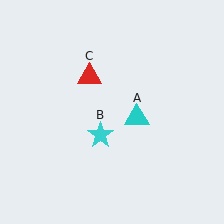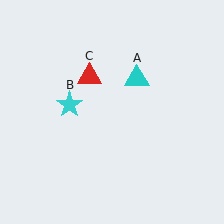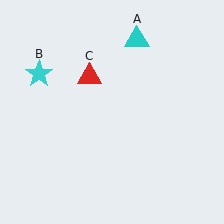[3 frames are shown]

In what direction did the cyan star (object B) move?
The cyan star (object B) moved up and to the left.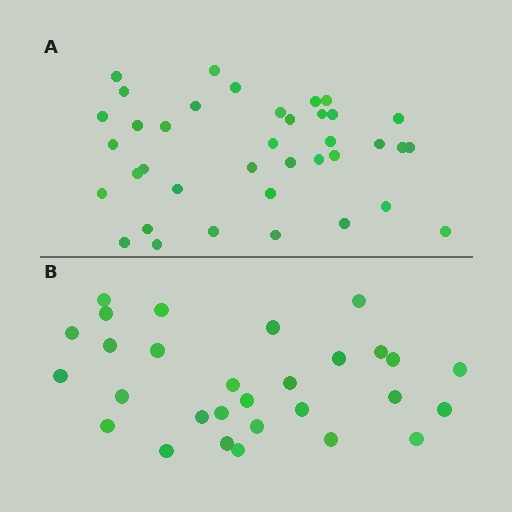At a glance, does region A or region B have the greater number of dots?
Region A (the top region) has more dots.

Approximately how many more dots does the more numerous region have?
Region A has roughly 8 or so more dots than region B.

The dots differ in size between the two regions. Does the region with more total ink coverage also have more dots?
No. Region B has more total ink coverage because its dots are larger, but region A actually contains more individual dots. Total area can be misleading — the number of items is what matters here.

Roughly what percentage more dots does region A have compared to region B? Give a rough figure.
About 30% more.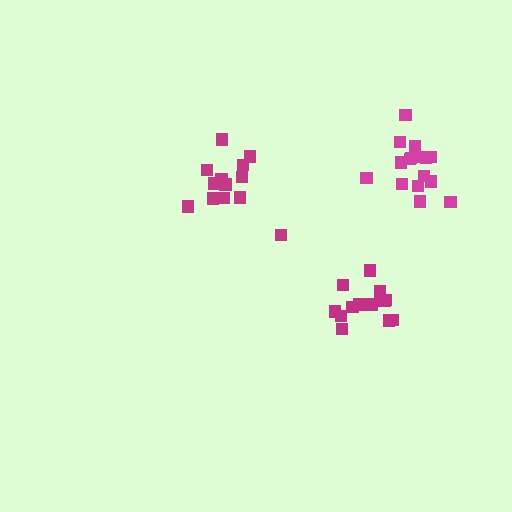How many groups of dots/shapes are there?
There are 3 groups.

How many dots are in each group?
Group 1: 13 dots, Group 2: 13 dots, Group 3: 16 dots (42 total).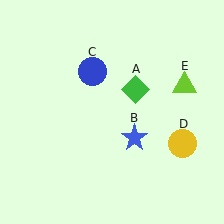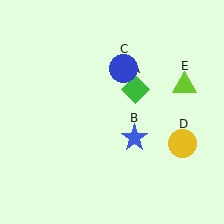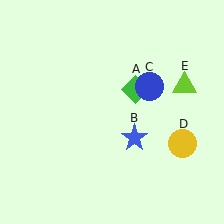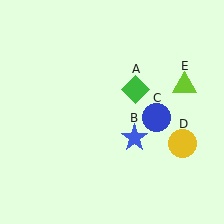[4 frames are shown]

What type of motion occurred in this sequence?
The blue circle (object C) rotated clockwise around the center of the scene.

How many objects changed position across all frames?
1 object changed position: blue circle (object C).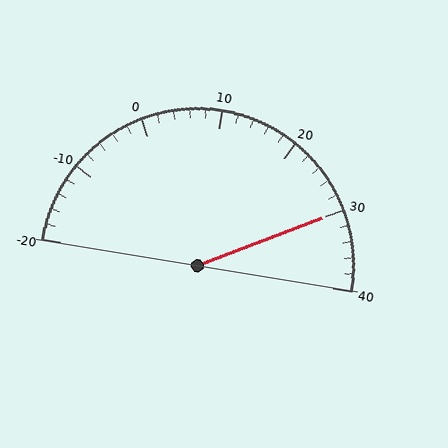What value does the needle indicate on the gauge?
The needle indicates approximately 30.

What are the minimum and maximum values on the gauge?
The gauge ranges from -20 to 40.